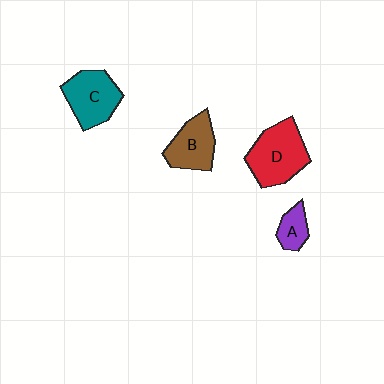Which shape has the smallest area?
Shape A (purple).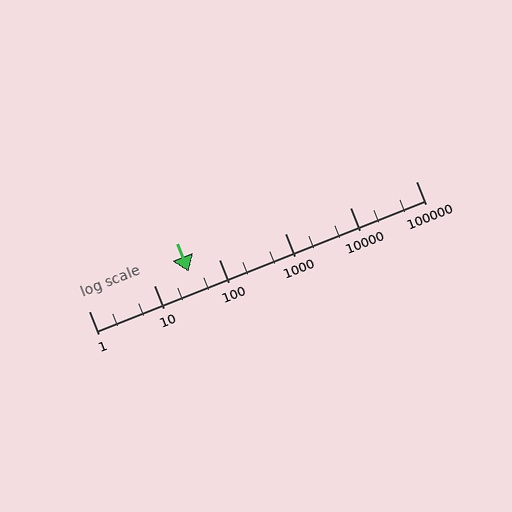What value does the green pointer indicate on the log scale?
The pointer indicates approximately 34.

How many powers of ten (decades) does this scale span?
The scale spans 5 decades, from 1 to 100000.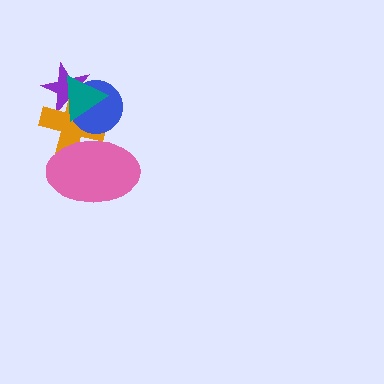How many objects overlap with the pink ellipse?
2 objects overlap with the pink ellipse.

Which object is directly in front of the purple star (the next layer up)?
The orange cross is directly in front of the purple star.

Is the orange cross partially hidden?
Yes, it is partially covered by another shape.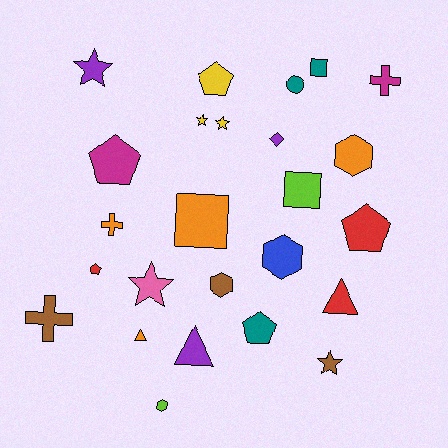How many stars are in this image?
There are 5 stars.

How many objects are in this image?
There are 25 objects.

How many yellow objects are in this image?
There are 3 yellow objects.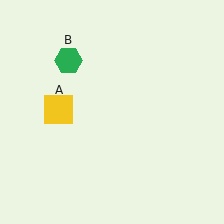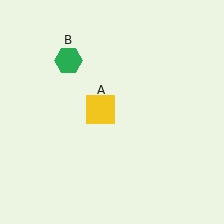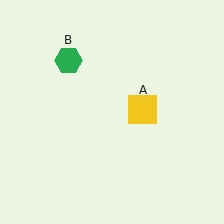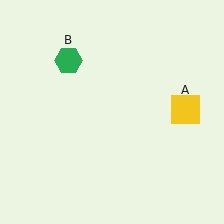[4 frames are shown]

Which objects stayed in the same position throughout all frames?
Green hexagon (object B) remained stationary.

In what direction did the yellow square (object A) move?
The yellow square (object A) moved right.